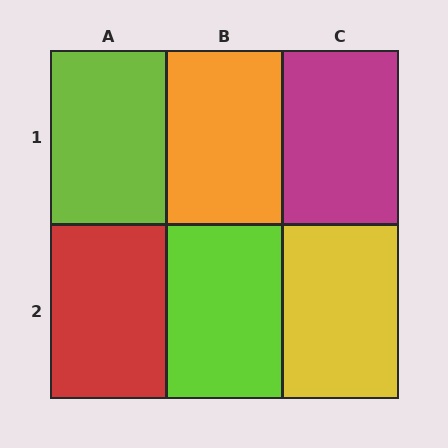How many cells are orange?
1 cell is orange.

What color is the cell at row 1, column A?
Lime.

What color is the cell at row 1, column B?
Orange.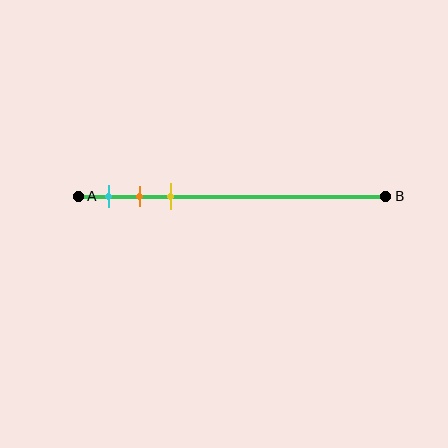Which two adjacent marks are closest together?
The orange and yellow marks are the closest adjacent pair.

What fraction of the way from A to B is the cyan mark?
The cyan mark is approximately 10% (0.1) of the way from A to B.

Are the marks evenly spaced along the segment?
Yes, the marks are approximately evenly spaced.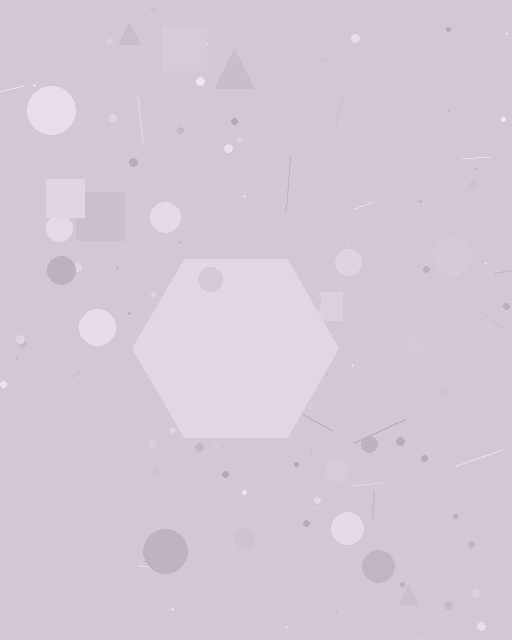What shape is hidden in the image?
A hexagon is hidden in the image.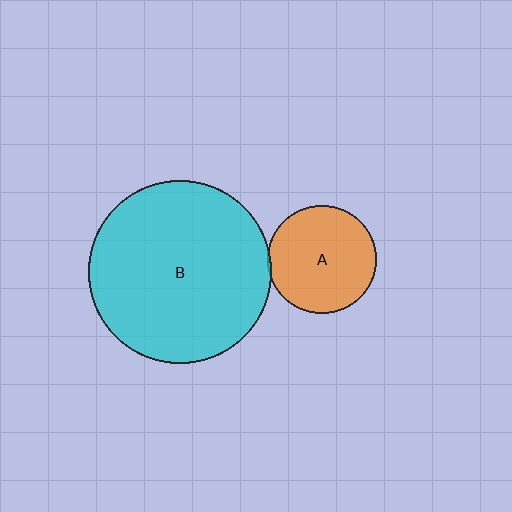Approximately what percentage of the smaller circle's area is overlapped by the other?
Approximately 5%.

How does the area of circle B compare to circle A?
Approximately 2.9 times.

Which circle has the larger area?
Circle B (cyan).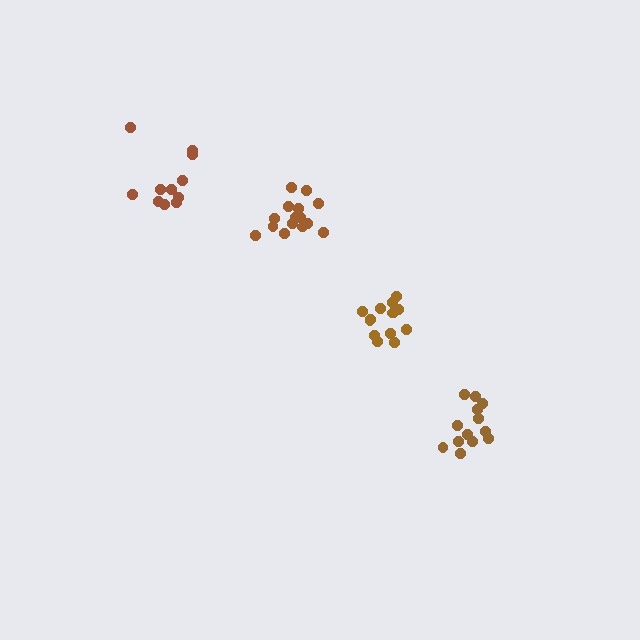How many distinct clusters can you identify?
There are 4 distinct clusters.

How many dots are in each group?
Group 1: 11 dots, Group 2: 14 dots, Group 3: 15 dots, Group 4: 13 dots (53 total).